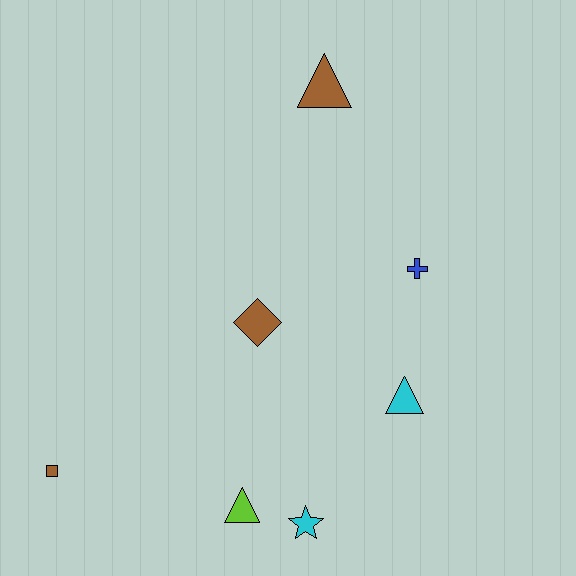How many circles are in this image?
There are no circles.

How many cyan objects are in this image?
There are 2 cyan objects.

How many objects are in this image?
There are 7 objects.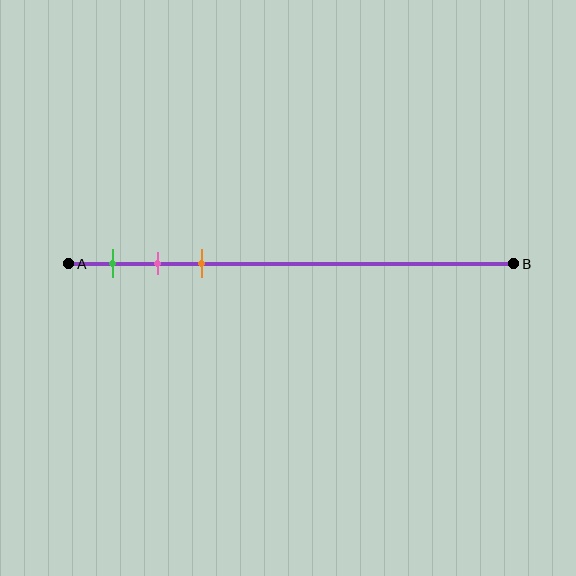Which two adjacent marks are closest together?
The pink and orange marks are the closest adjacent pair.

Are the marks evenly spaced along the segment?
Yes, the marks are approximately evenly spaced.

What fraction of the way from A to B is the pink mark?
The pink mark is approximately 20% (0.2) of the way from A to B.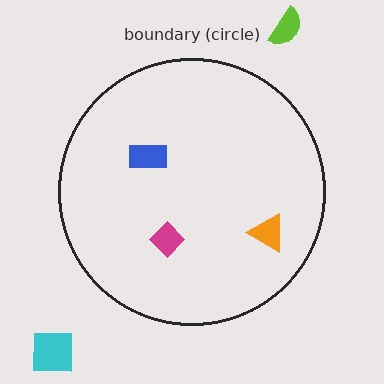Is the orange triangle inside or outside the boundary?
Inside.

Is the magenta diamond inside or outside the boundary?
Inside.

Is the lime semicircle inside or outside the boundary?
Outside.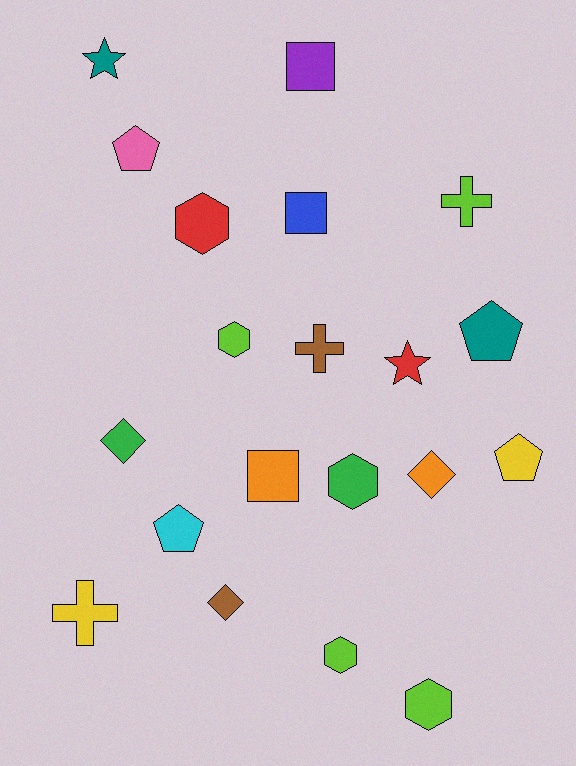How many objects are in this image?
There are 20 objects.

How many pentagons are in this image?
There are 4 pentagons.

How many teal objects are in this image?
There are 2 teal objects.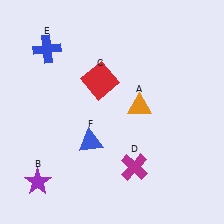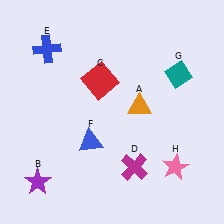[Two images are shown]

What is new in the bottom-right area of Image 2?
A pink star (H) was added in the bottom-right area of Image 2.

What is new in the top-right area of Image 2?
A teal diamond (G) was added in the top-right area of Image 2.